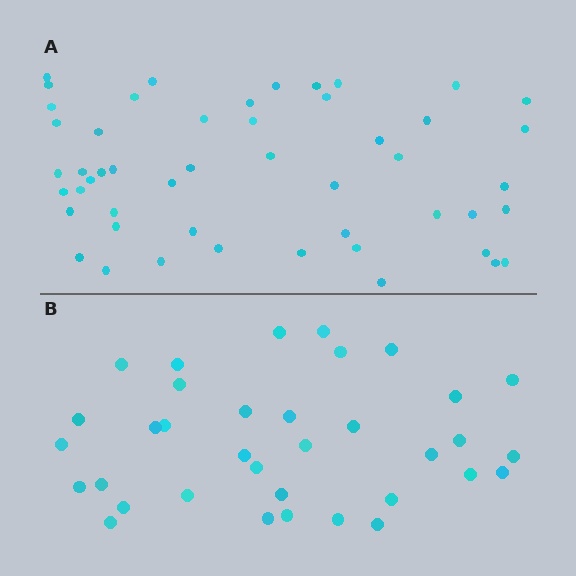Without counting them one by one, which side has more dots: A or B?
Region A (the top region) has more dots.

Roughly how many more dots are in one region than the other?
Region A has approximately 15 more dots than region B.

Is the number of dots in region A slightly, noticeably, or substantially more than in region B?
Region A has noticeably more, but not dramatically so. The ratio is roughly 1.4 to 1.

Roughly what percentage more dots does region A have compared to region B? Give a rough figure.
About 45% more.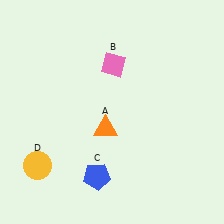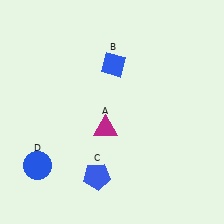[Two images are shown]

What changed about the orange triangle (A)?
In Image 1, A is orange. In Image 2, it changed to magenta.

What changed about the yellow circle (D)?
In Image 1, D is yellow. In Image 2, it changed to blue.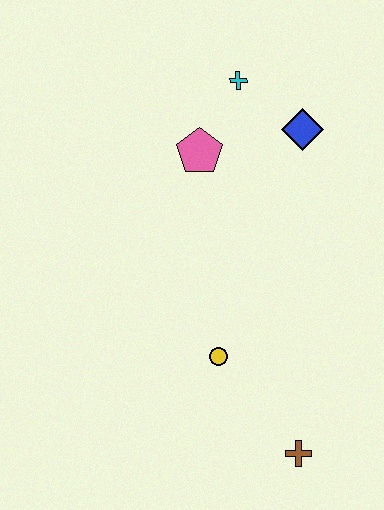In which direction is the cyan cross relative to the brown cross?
The cyan cross is above the brown cross.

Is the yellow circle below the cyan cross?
Yes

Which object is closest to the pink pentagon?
The cyan cross is closest to the pink pentagon.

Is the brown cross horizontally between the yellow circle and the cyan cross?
No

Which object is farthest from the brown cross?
The cyan cross is farthest from the brown cross.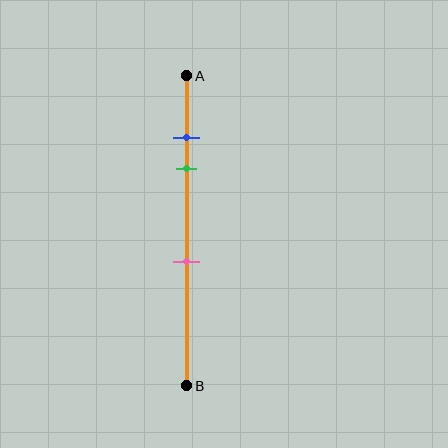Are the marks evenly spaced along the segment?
No, the marks are not evenly spaced.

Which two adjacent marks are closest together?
The blue and green marks are the closest adjacent pair.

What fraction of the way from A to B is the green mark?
The green mark is approximately 30% (0.3) of the way from A to B.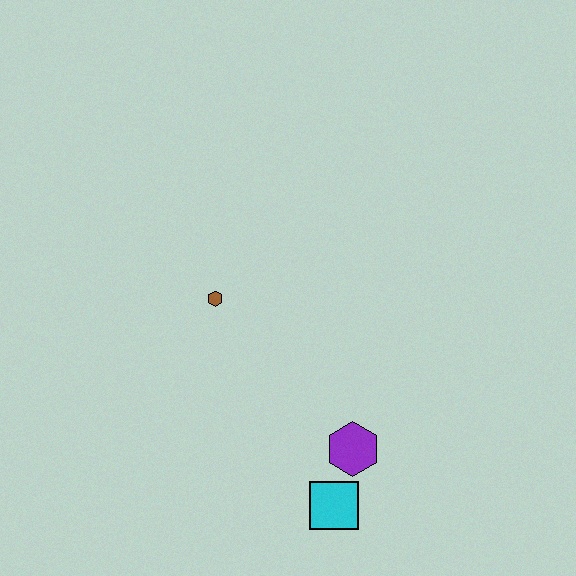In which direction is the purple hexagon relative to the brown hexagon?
The purple hexagon is below the brown hexagon.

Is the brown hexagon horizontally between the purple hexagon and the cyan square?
No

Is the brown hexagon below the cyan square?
No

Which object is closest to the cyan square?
The purple hexagon is closest to the cyan square.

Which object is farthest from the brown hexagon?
The cyan square is farthest from the brown hexagon.